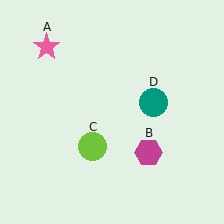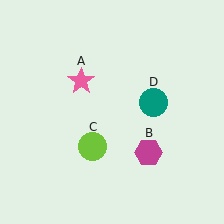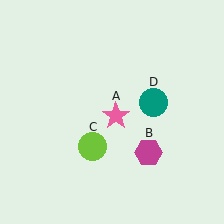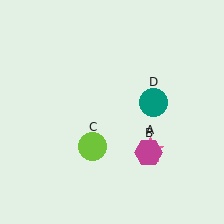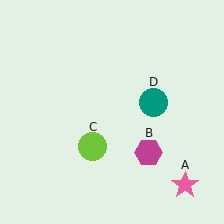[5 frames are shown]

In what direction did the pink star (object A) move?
The pink star (object A) moved down and to the right.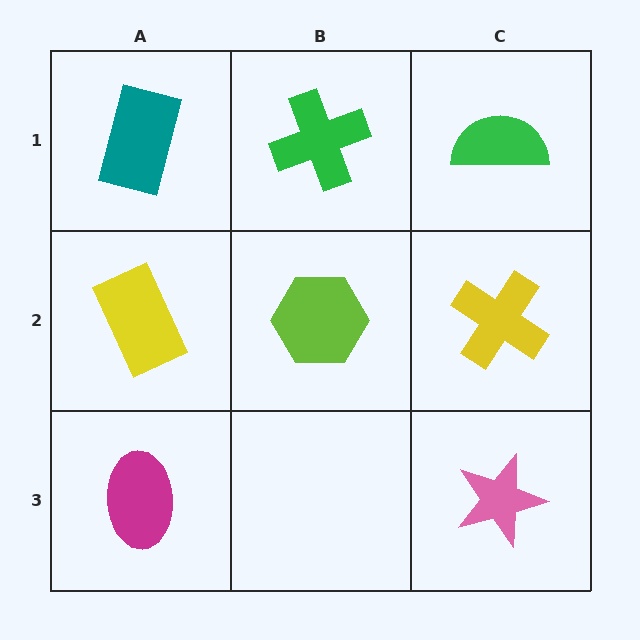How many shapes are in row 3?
2 shapes.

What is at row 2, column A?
A yellow rectangle.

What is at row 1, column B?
A green cross.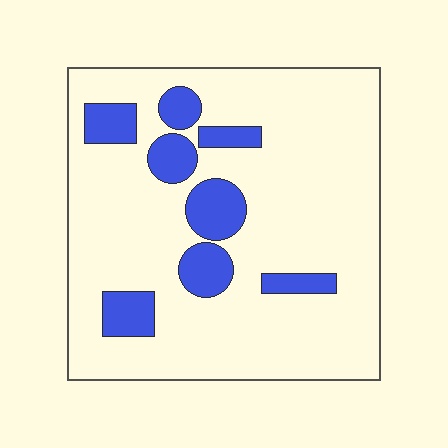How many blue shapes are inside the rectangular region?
8.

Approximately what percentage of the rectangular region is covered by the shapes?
Approximately 15%.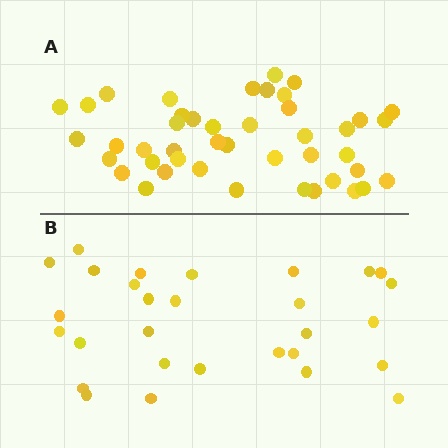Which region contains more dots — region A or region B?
Region A (the top region) has more dots.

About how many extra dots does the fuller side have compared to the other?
Region A has approximately 15 more dots than region B.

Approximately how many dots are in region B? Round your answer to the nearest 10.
About 30 dots. (The exact count is 29, which rounds to 30.)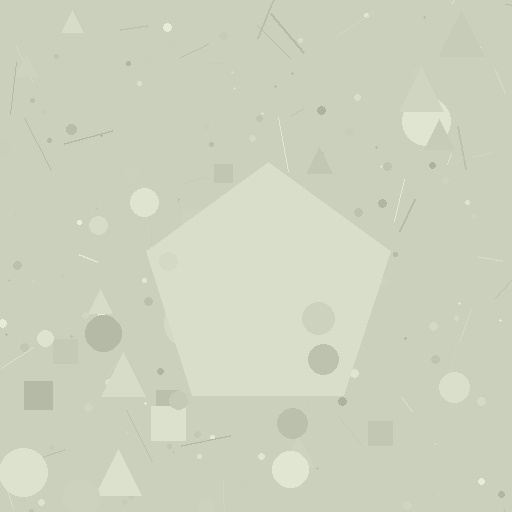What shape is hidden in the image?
A pentagon is hidden in the image.